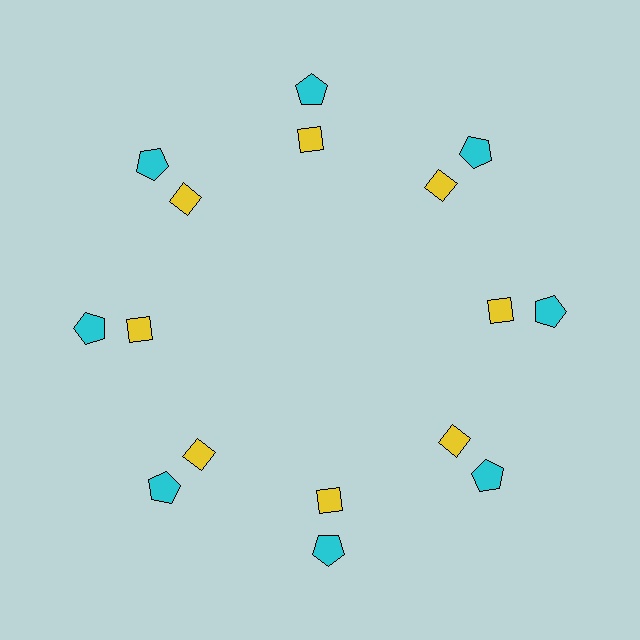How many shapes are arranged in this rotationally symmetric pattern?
There are 16 shapes, arranged in 8 groups of 2.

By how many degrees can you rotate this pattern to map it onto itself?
The pattern maps onto itself every 45 degrees of rotation.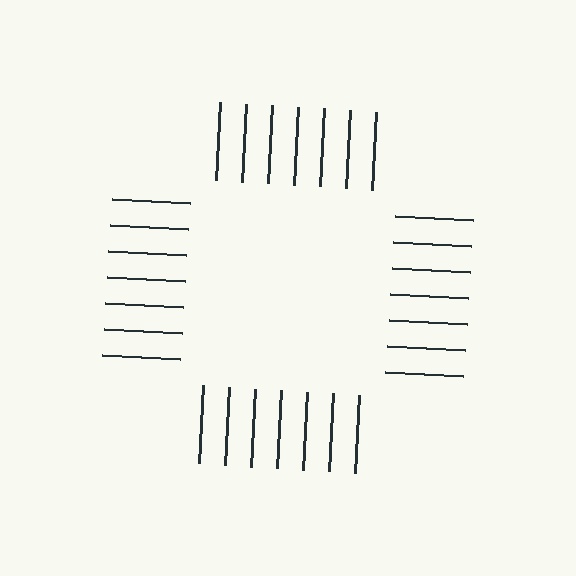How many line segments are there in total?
28 — 7 along each of the 4 edges.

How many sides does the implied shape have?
4 sides — the line-ends trace a square.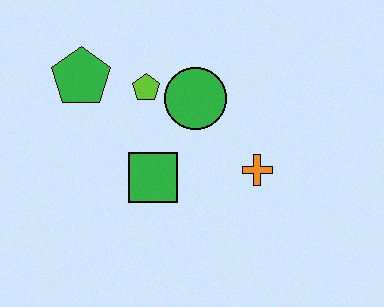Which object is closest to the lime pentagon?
The green circle is closest to the lime pentagon.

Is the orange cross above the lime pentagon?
No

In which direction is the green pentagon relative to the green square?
The green pentagon is above the green square.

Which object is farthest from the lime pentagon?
The orange cross is farthest from the lime pentagon.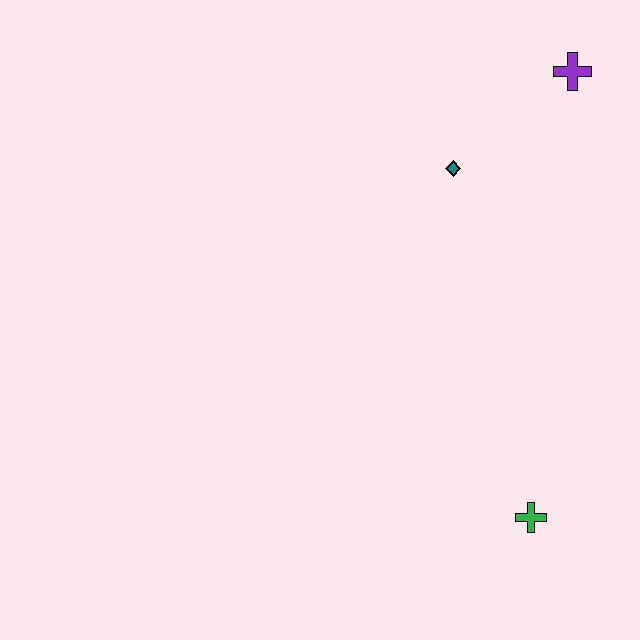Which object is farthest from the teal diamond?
The green cross is farthest from the teal diamond.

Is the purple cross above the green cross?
Yes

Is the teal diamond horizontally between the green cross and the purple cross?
No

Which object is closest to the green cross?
The teal diamond is closest to the green cross.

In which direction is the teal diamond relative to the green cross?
The teal diamond is above the green cross.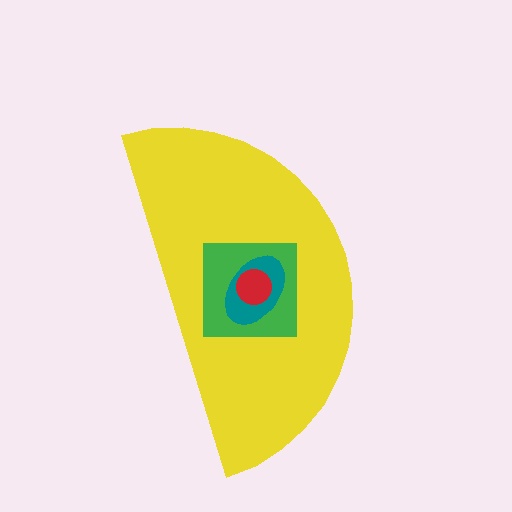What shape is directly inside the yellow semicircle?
The green square.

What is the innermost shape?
The red circle.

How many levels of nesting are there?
4.